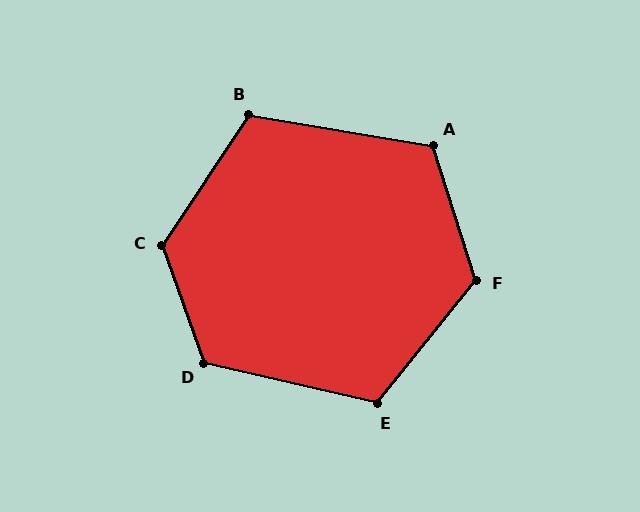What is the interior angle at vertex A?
Approximately 117 degrees (obtuse).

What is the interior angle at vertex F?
Approximately 124 degrees (obtuse).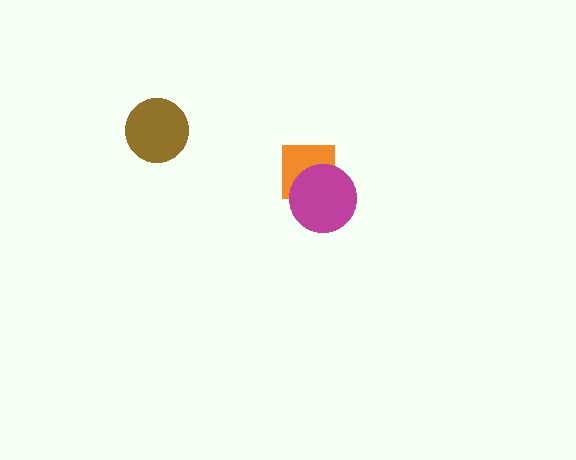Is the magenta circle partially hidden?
No, no other shape covers it.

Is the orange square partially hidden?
Yes, it is partially covered by another shape.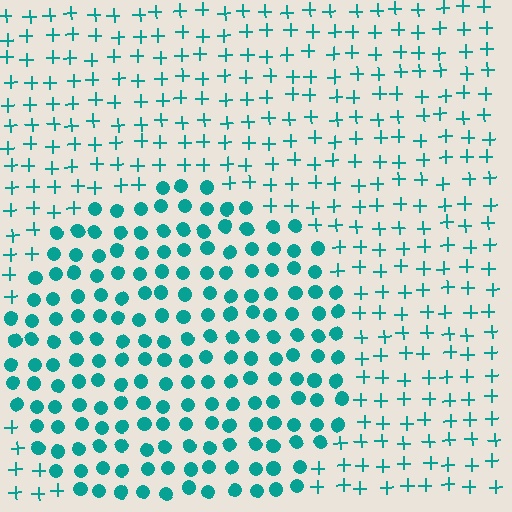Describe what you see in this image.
The image is filled with small teal elements arranged in a uniform grid. A circle-shaped region contains circles, while the surrounding area contains plus signs. The boundary is defined purely by the change in element shape.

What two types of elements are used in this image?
The image uses circles inside the circle region and plus signs outside it.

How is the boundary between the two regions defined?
The boundary is defined by a change in element shape: circles inside vs. plus signs outside. All elements share the same color and spacing.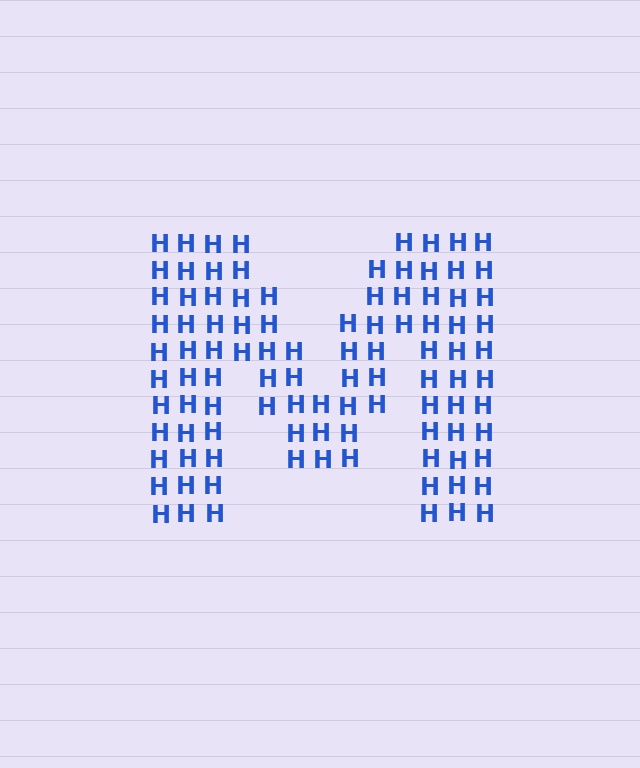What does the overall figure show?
The overall figure shows the letter M.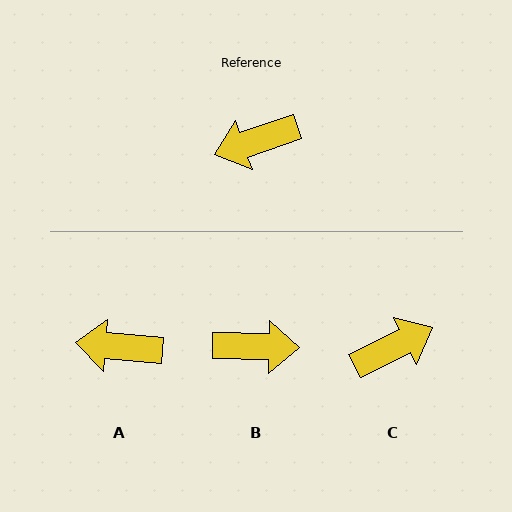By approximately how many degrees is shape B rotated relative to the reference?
Approximately 160 degrees counter-clockwise.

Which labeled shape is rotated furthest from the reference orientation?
C, about 173 degrees away.